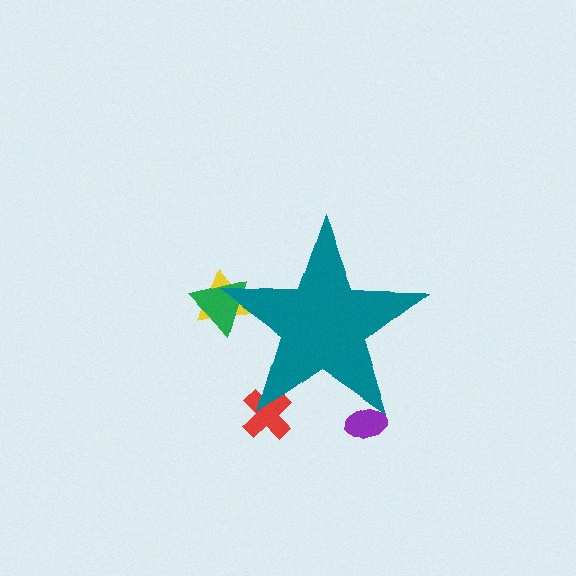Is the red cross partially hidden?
Yes, the red cross is partially hidden behind the teal star.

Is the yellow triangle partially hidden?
Yes, the yellow triangle is partially hidden behind the teal star.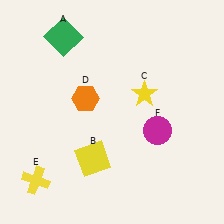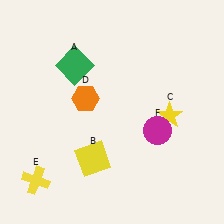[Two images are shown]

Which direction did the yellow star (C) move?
The yellow star (C) moved right.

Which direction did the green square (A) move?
The green square (A) moved down.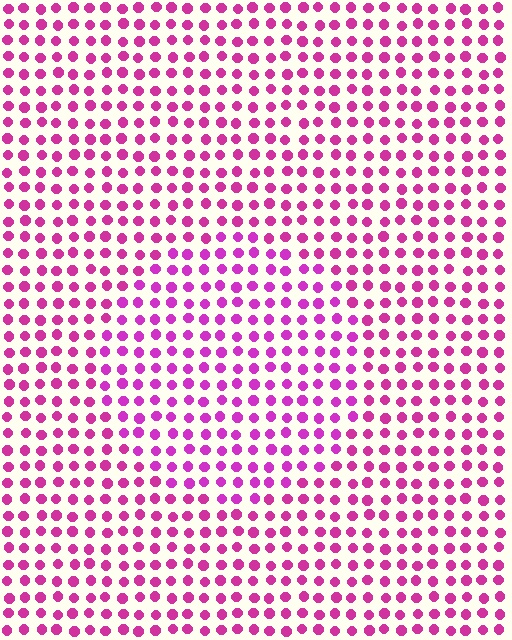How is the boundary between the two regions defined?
The boundary is defined purely by a slight shift in hue (about 16 degrees). Spacing, size, and orientation are identical on both sides.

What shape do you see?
I see a circle.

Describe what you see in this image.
The image is filled with small magenta elements in a uniform arrangement. A circle-shaped region is visible where the elements are tinted to a slightly different hue, forming a subtle color boundary.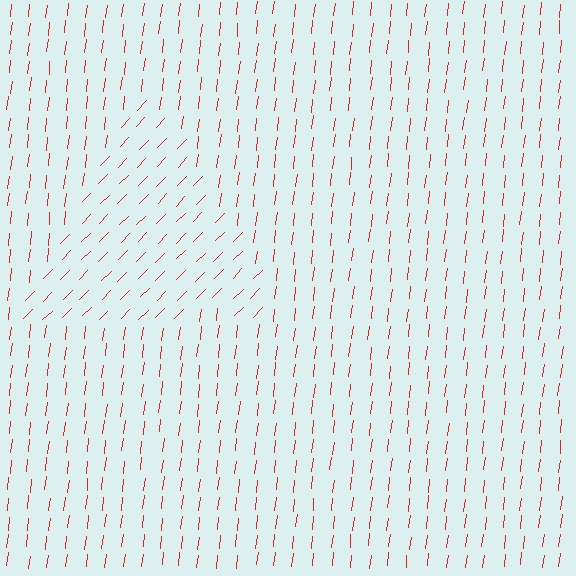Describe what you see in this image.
The image is filled with small red line segments. A triangle region in the image has lines oriented differently from the surrounding lines, creating a visible texture boundary.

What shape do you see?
I see a triangle.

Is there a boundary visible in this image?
Yes, there is a texture boundary formed by a change in line orientation.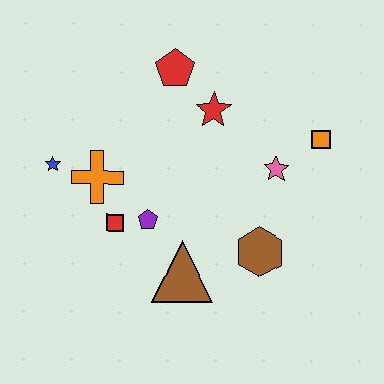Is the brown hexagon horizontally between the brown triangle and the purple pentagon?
No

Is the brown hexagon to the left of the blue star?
No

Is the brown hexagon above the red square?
No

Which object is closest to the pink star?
The orange square is closest to the pink star.